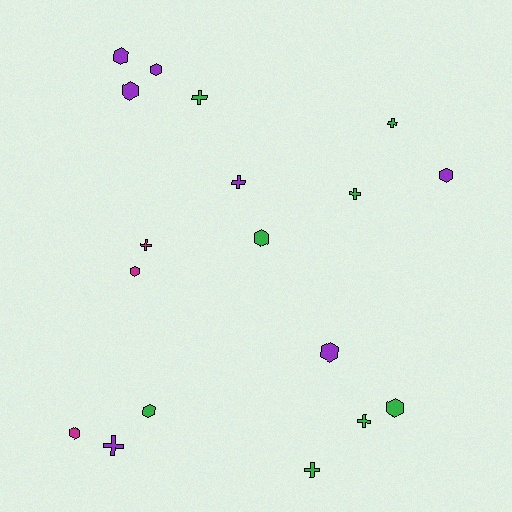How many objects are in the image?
There are 18 objects.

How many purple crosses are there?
There are 2 purple crosses.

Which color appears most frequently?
Green, with 8 objects.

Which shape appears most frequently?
Hexagon, with 10 objects.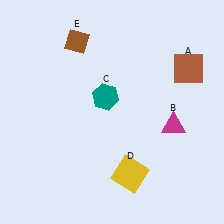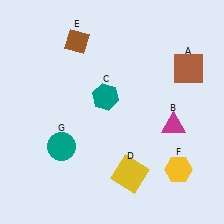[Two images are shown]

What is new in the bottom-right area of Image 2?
A yellow hexagon (F) was added in the bottom-right area of Image 2.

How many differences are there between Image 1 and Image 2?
There are 2 differences between the two images.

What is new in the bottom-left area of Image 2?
A teal circle (G) was added in the bottom-left area of Image 2.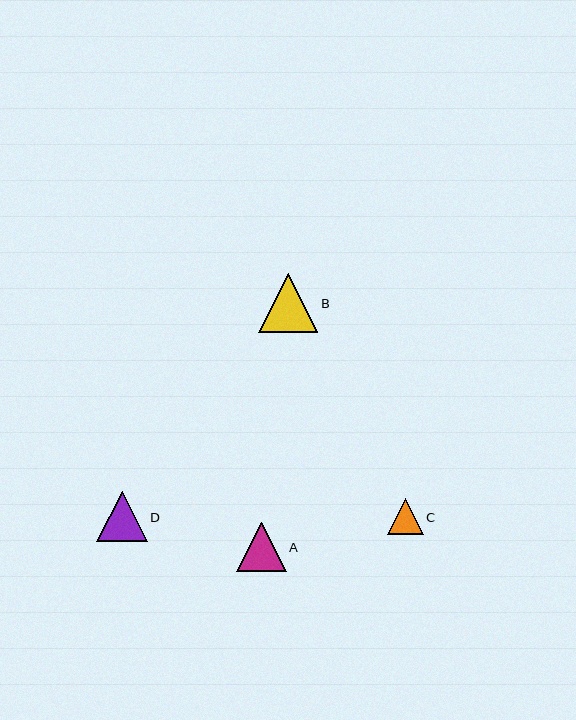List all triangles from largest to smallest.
From largest to smallest: B, D, A, C.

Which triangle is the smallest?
Triangle C is the smallest with a size of approximately 36 pixels.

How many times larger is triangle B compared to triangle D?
Triangle B is approximately 1.2 times the size of triangle D.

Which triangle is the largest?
Triangle B is the largest with a size of approximately 59 pixels.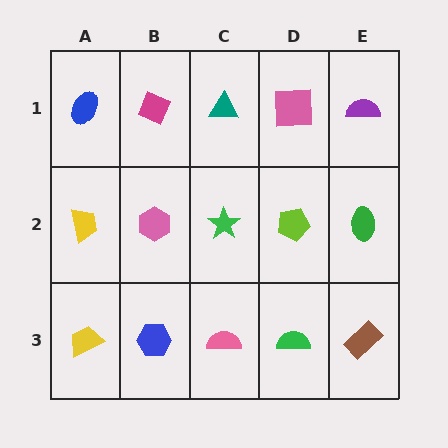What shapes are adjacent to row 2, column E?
A purple semicircle (row 1, column E), a brown rectangle (row 3, column E), a lime pentagon (row 2, column D).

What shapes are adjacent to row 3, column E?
A green ellipse (row 2, column E), a green semicircle (row 3, column D).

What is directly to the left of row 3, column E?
A green semicircle.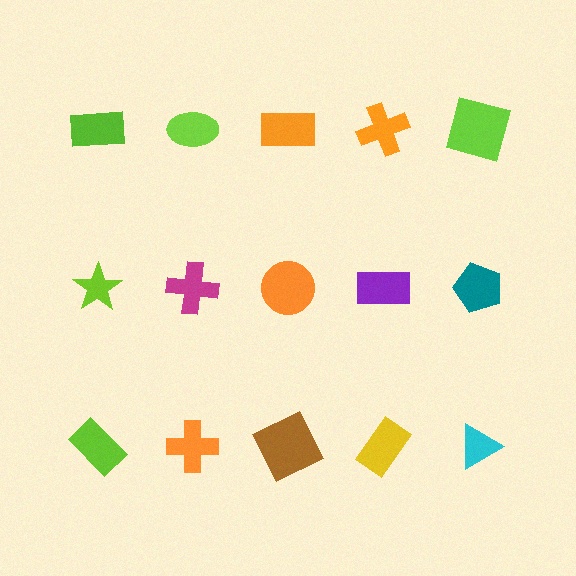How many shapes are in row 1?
5 shapes.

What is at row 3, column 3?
A brown square.